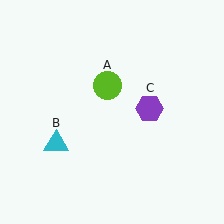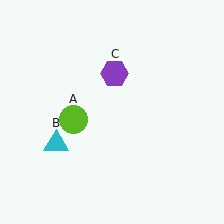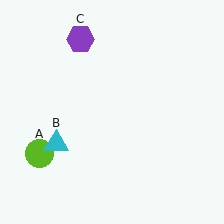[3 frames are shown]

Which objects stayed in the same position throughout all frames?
Cyan triangle (object B) remained stationary.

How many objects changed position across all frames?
2 objects changed position: lime circle (object A), purple hexagon (object C).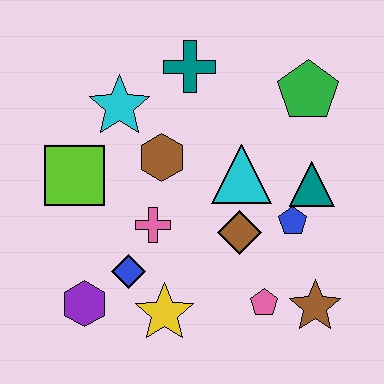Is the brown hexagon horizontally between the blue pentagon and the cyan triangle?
No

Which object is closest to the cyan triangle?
The brown diamond is closest to the cyan triangle.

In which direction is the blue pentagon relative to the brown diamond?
The blue pentagon is to the right of the brown diamond.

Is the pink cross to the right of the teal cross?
No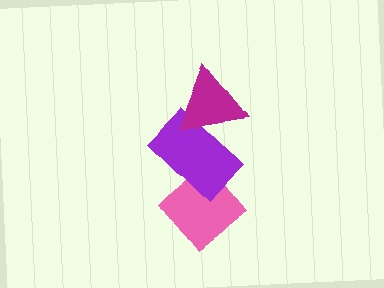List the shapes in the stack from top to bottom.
From top to bottom: the magenta triangle, the purple rectangle, the pink diamond.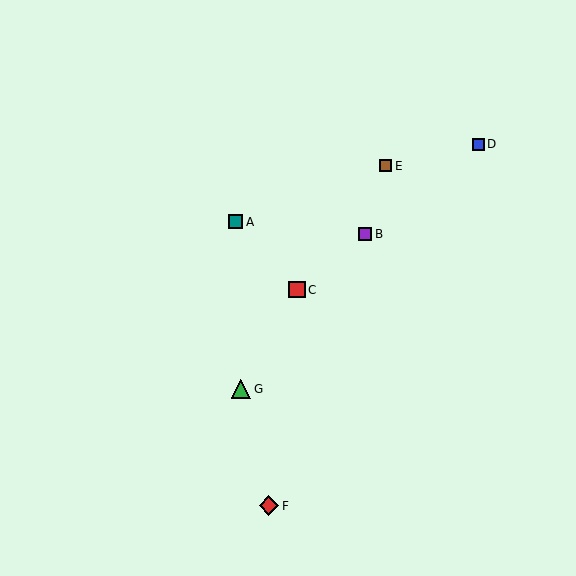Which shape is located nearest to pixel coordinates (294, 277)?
The red square (labeled C) at (297, 290) is nearest to that location.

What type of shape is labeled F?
Shape F is a red diamond.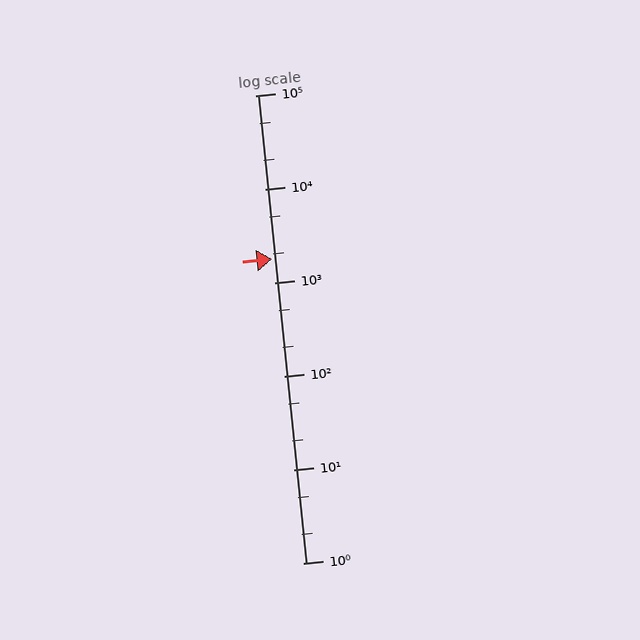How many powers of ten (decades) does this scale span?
The scale spans 5 decades, from 1 to 100000.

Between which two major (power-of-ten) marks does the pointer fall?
The pointer is between 1000 and 10000.